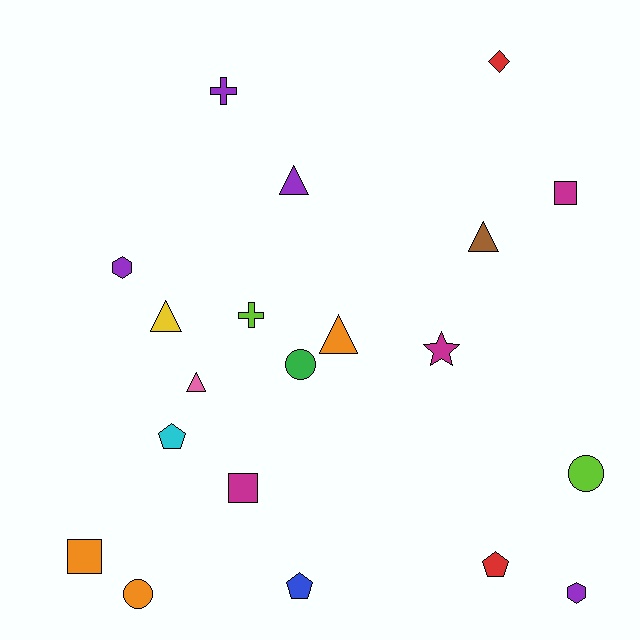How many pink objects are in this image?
There is 1 pink object.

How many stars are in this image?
There is 1 star.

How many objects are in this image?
There are 20 objects.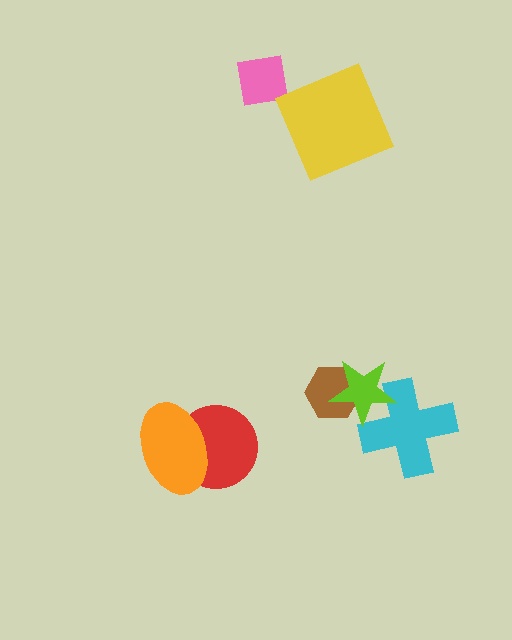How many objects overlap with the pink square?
0 objects overlap with the pink square.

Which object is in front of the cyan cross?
The lime star is in front of the cyan cross.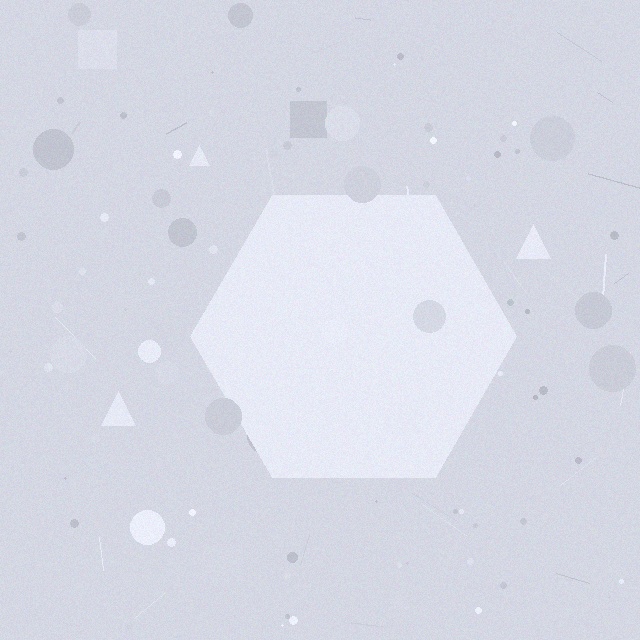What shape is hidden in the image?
A hexagon is hidden in the image.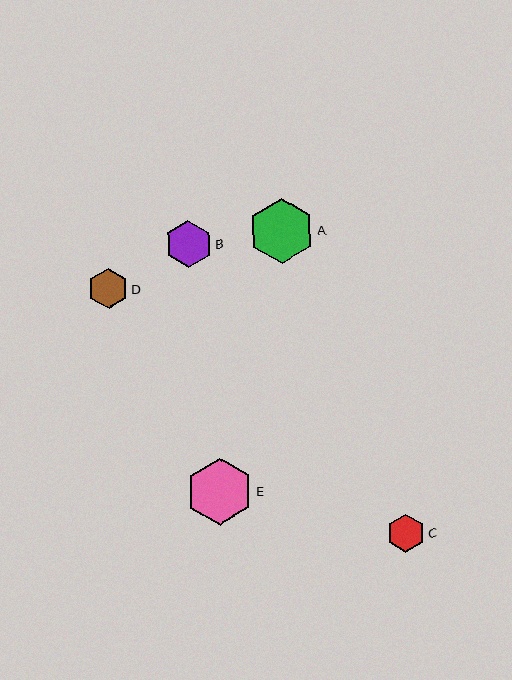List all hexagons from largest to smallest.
From largest to smallest: E, A, B, D, C.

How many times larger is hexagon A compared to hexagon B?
Hexagon A is approximately 1.4 times the size of hexagon B.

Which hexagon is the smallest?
Hexagon C is the smallest with a size of approximately 38 pixels.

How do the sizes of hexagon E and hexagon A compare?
Hexagon E and hexagon A are approximately the same size.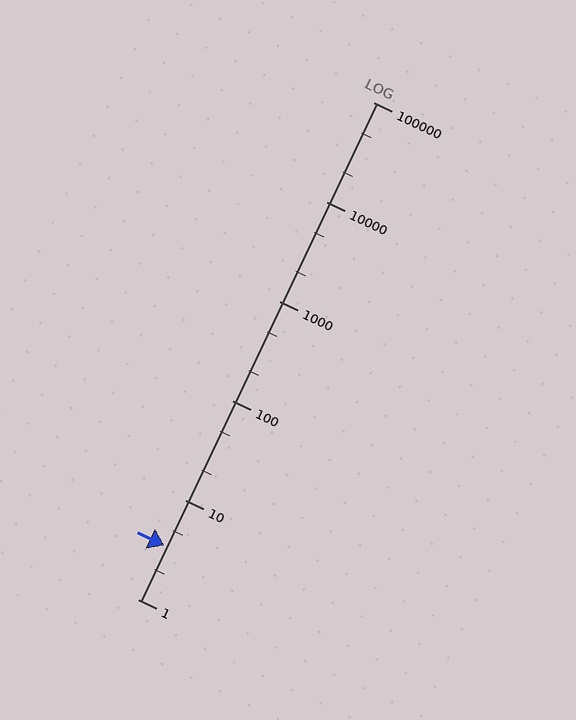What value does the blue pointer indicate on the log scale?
The pointer indicates approximately 3.5.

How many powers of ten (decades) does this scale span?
The scale spans 5 decades, from 1 to 100000.